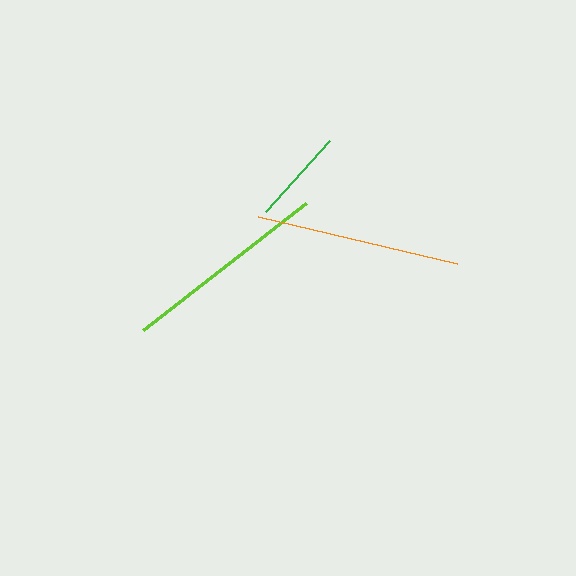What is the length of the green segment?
The green segment is approximately 96 pixels long.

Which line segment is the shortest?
The green line is the shortest at approximately 96 pixels.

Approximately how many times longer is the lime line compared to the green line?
The lime line is approximately 2.2 times the length of the green line.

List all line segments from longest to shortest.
From longest to shortest: lime, orange, green.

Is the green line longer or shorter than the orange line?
The orange line is longer than the green line.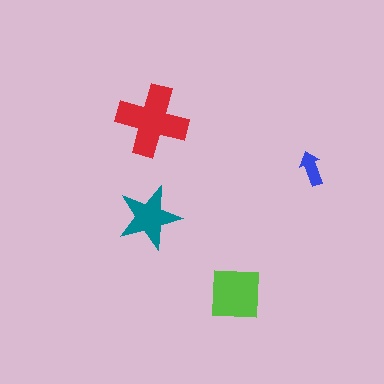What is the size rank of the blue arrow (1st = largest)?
4th.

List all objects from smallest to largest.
The blue arrow, the teal star, the lime square, the red cross.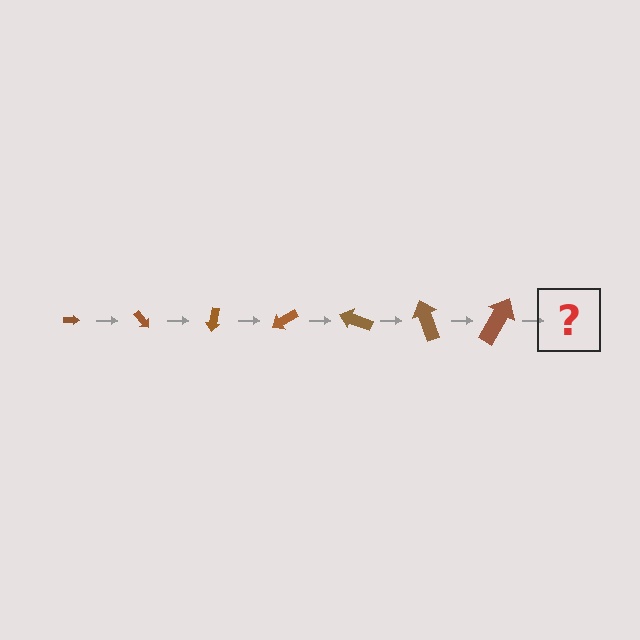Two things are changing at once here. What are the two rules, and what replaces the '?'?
The two rules are that the arrow grows larger each step and it rotates 50 degrees each step. The '?' should be an arrow, larger than the previous one and rotated 350 degrees from the start.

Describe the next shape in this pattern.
It should be an arrow, larger than the previous one and rotated 350 degrees from the start.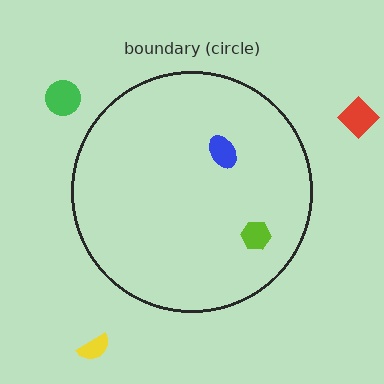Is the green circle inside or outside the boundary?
Outside.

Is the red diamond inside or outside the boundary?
Outside.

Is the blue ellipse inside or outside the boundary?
Inside.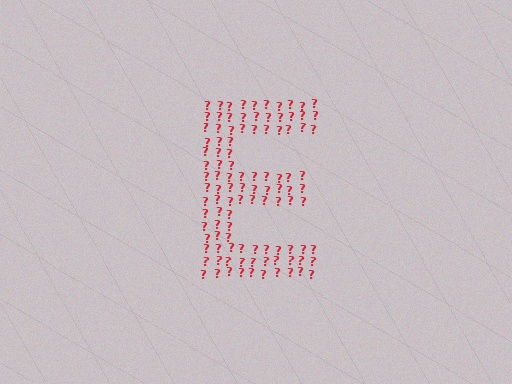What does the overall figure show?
The overall figure shows the letter E.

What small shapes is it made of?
It is made of small question marks.